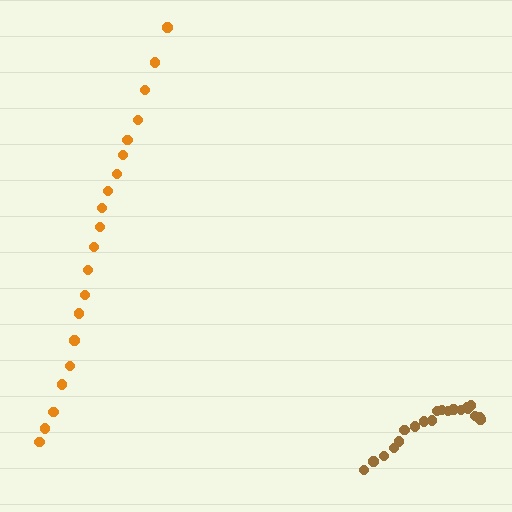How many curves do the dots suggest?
There are 2 distinct paths.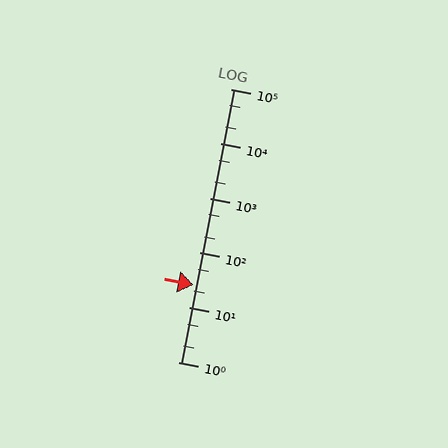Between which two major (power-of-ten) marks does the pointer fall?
The pointer is between 10 and 100.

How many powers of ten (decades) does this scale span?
The scale spans 5 decades, from 1 to 100000.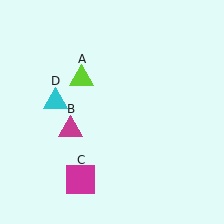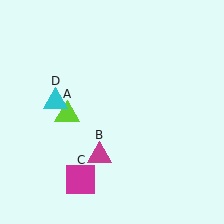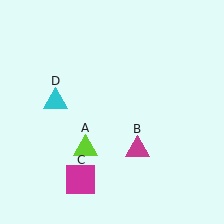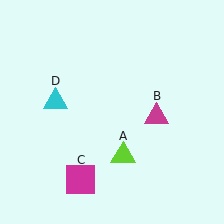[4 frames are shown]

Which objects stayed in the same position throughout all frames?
Magenta square (object C) and cyan triangle (object D) remained stationary.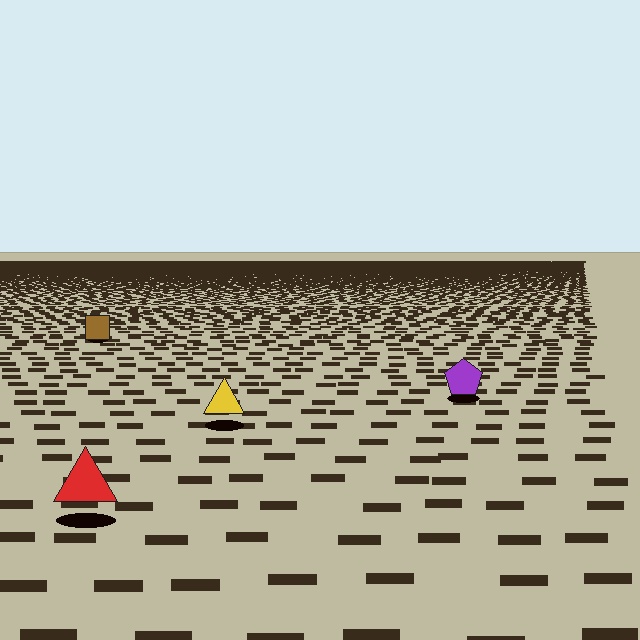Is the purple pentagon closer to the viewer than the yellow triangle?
No. The yellow triangle is closer — you can tell from the texture gradient: the ground texture is coarser near it.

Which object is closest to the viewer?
The red triangle is closest. The texture marks near it are larger and more spread out.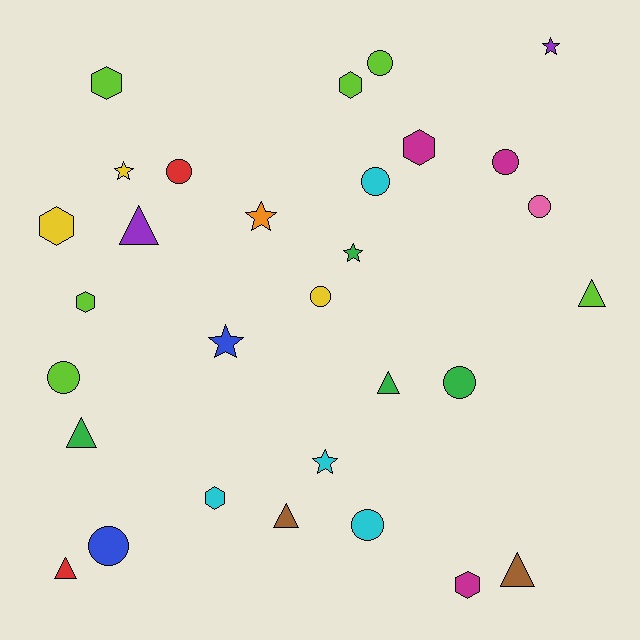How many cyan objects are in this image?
There are 4 cyan objects.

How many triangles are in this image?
There are 7 triangles.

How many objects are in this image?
There are 30 objects.